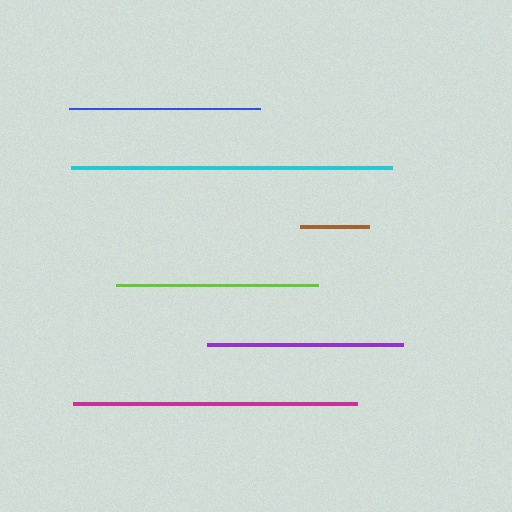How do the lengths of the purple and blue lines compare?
The purple and blue lines are approximately the same length.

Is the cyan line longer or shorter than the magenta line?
The cyan line is longer than the magenta line.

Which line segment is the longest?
The cyan line is the longest at approximately 321 pixels.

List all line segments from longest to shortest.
From longest to shortest: cyan, magenta, lime, purple, blue, brown.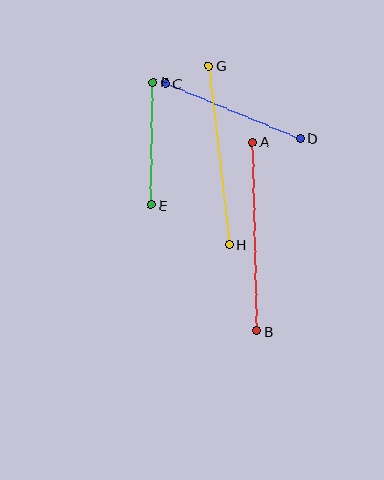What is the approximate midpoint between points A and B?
The midpoint is at approximately (255, 237) pixels.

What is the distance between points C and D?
The distance is approximately 145 pixels.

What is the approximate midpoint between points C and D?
The midpoint is at approximately (233, 111) pixels.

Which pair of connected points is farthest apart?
Points A and B are farthest apart.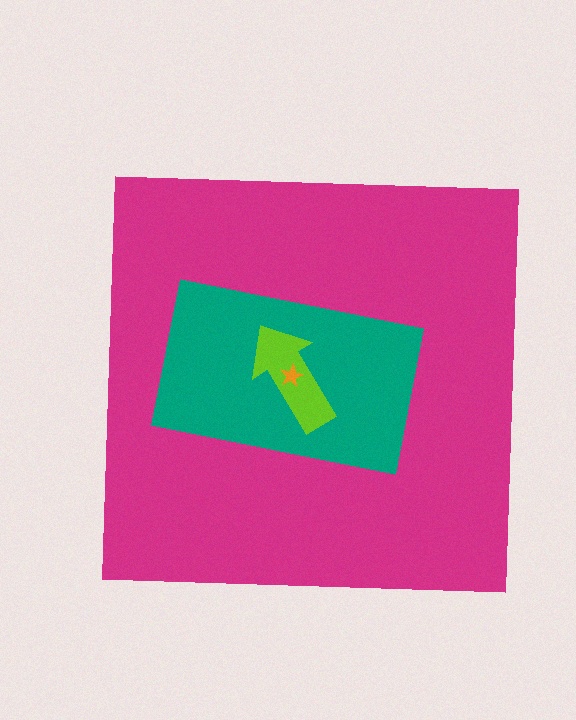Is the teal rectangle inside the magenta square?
Yes.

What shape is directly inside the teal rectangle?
The lime arrow.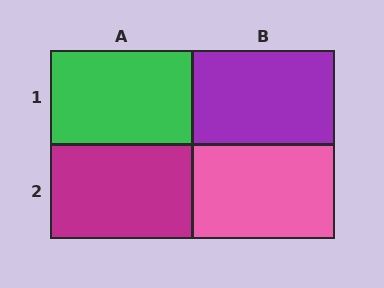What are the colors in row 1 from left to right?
Green, purple.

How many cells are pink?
1 cell is pink.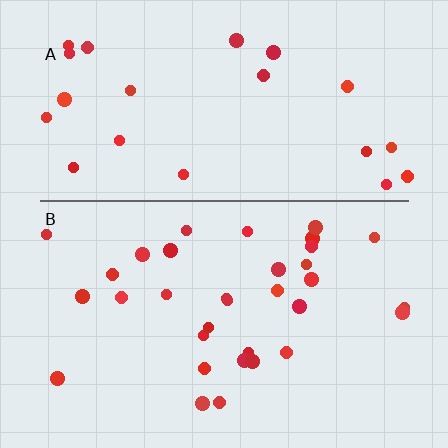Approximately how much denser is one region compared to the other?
Approximately 1.4× — region B over region A.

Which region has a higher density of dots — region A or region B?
B (the bottom).